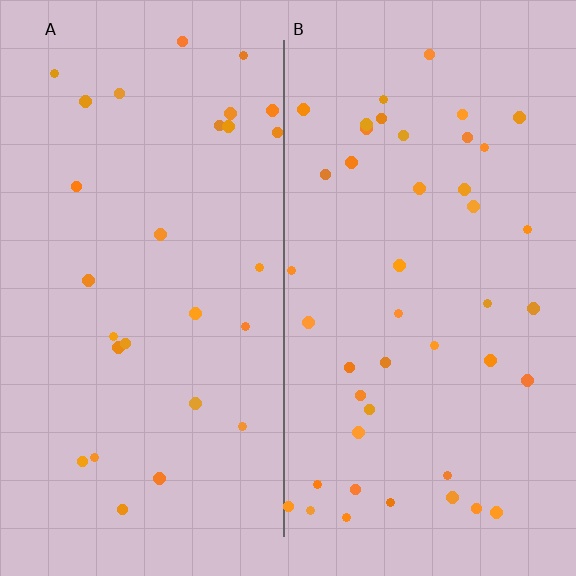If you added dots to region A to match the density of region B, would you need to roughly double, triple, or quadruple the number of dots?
Approximately double.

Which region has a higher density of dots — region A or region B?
B (the right).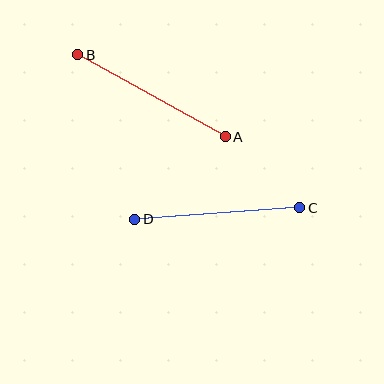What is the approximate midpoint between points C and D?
The midpoint is at approximately (217, 213) pixels.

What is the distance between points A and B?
The distance is approximately 169 pixels.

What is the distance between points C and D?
The distance is approximately 165 pixels.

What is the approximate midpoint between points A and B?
The midpoint is at approximately (152, 96) pixels.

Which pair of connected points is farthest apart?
Points A and B are farthest apart.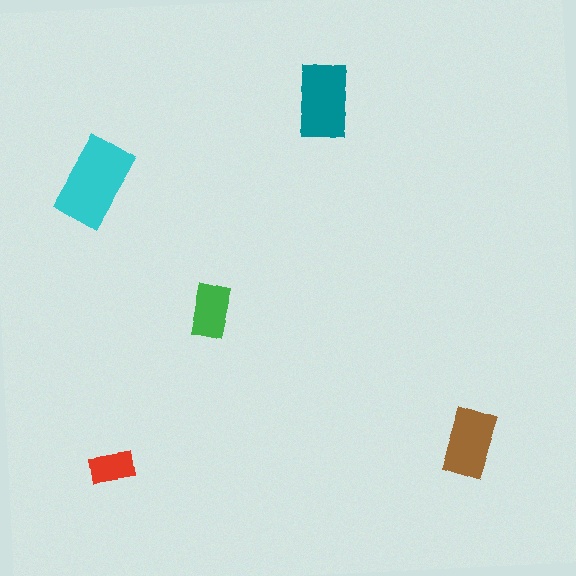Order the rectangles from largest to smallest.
the cyan one, the teal one, the brown one, the green one, the red one.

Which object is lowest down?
The red rectangle is bottommost.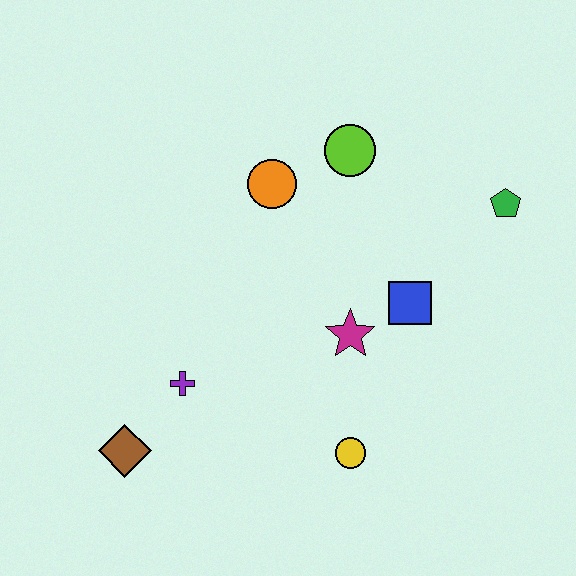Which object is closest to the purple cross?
The brown diamond is closest to the purple cross.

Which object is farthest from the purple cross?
The green pentagon is farthest from the purple cross.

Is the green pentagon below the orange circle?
Yes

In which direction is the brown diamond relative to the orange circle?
The brown diamond is below the orange circle.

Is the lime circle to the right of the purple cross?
Yes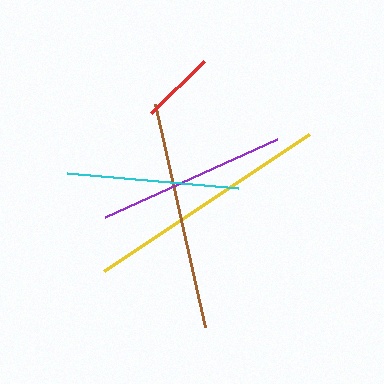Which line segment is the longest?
The yellow line is the longest at approximately 247 pixels.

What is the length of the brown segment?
The brown segment is approximately 228 pixels long.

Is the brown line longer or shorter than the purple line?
The brown line is longer than the purple line.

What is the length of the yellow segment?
The yellow segment is approximately 247 pixels long.